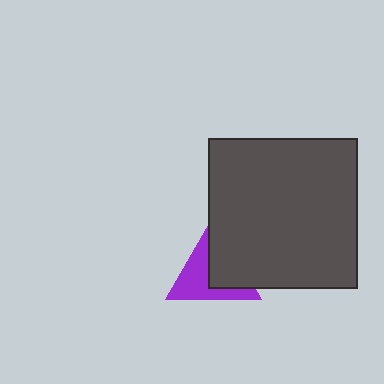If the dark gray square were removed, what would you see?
You would see the complete purple triangle.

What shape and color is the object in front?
The object in front is a dark gray square.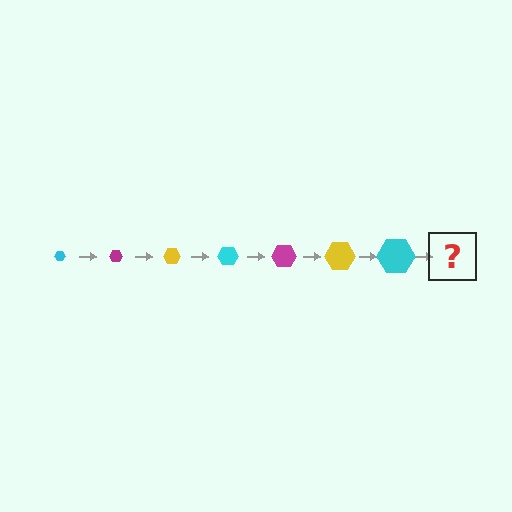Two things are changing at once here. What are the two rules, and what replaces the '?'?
The two rules are that the hexagon grows larger each step and the color cycles through cyan, magenta, and yellow. The '?' should be a magenta hexagon, larger than the previous one.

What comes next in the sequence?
The next element should be a magenta hexagon, larger than the previous one.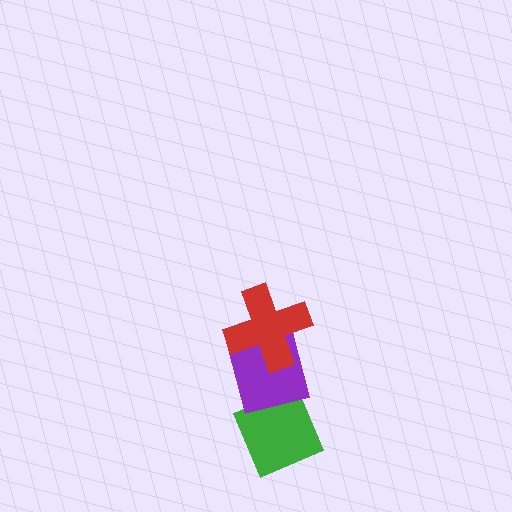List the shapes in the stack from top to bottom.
From top to bottom: the red cross, the purple square, the green diamond.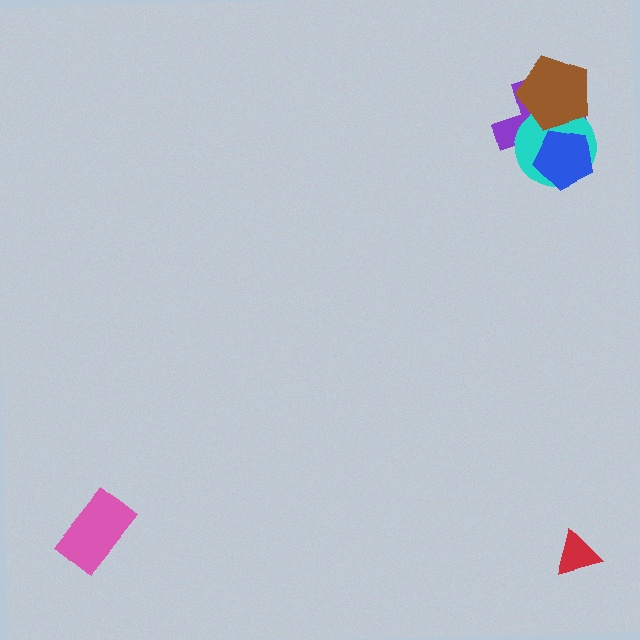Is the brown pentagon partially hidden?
No, no other shape covers it.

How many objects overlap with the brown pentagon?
2 objects overlap with the brown pentagon.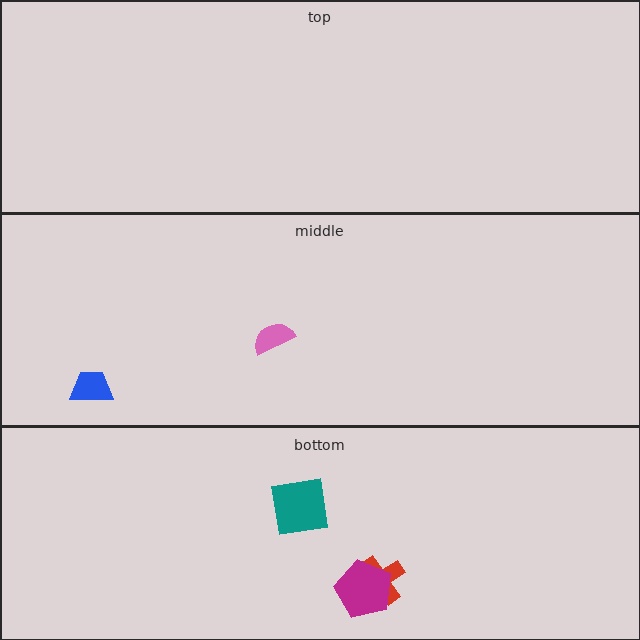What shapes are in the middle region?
The pink semicircle, the blue trapezoid.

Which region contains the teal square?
The bottom region.